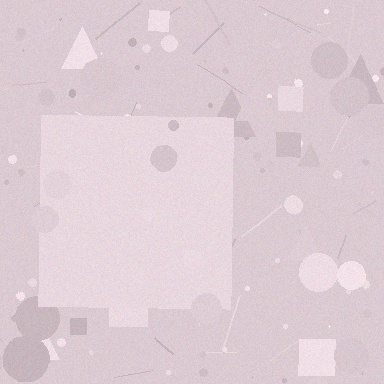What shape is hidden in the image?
A square is hidden in the image.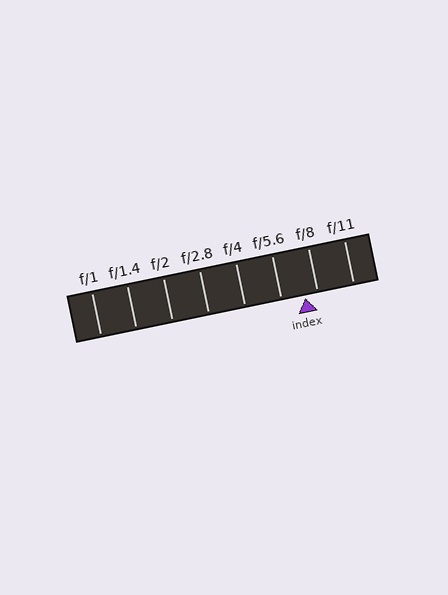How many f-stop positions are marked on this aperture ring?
There are 8 f-stop positions marked.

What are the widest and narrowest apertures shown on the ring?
The widest aperture shown is f/1 and the narrowest is f/11.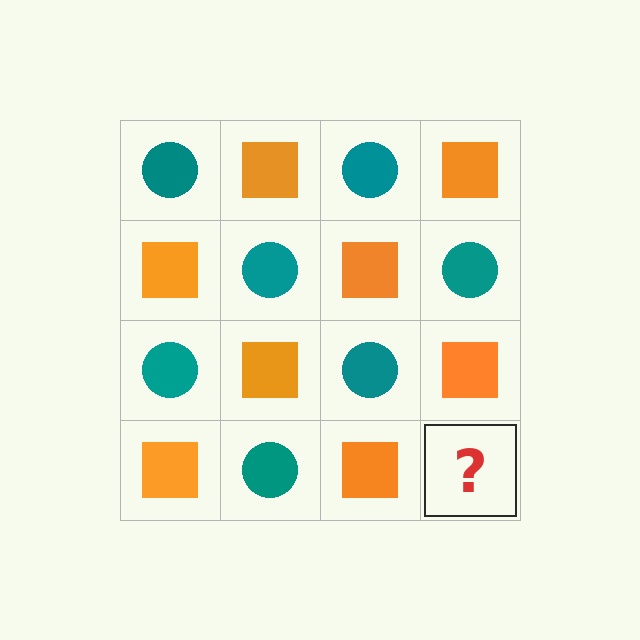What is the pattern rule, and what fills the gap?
The rule is that it alternates teal circle and orange square in a checkerboard pattern. The gap should be filled with a teal circle.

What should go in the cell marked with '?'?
The missing cell should contain a teal circle.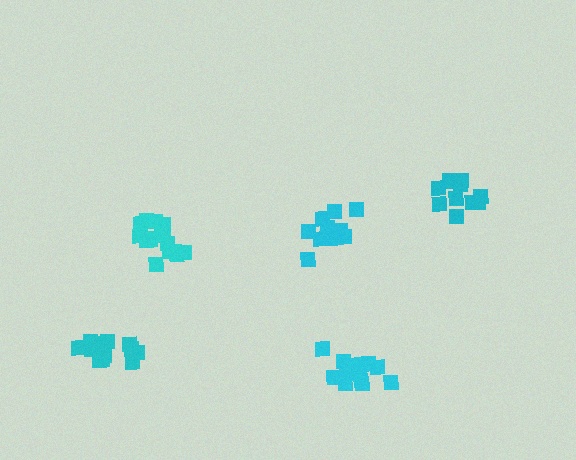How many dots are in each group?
Group 1: 15 dots, Group 2: 12 dots, Group 3: 11 dots, Group 4: 15 dots, Group 5: 16 dots (69 total).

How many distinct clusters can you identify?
There are 5 distinct clusters.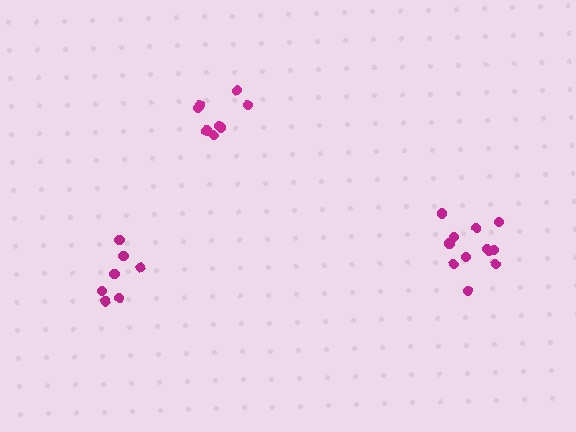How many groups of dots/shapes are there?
There are 3 groups.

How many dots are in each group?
Group 1: 8 dots, Group 2: 7 dots, Group 3: 12 dots (27 total).